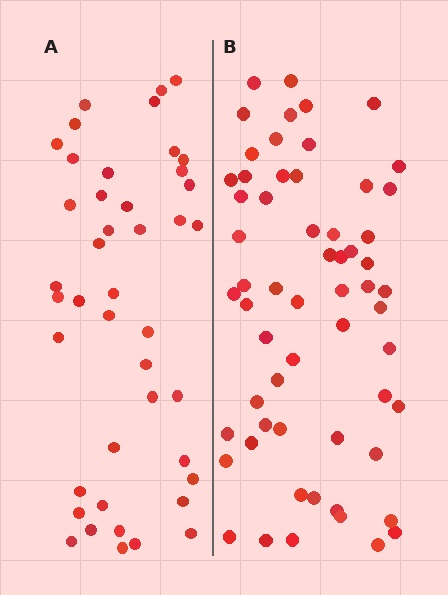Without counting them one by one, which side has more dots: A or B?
Region B (the right region) has more dots.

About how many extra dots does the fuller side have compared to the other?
Region B has approximately 15 more dots than region A.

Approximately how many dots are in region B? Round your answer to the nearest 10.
About 60 dots.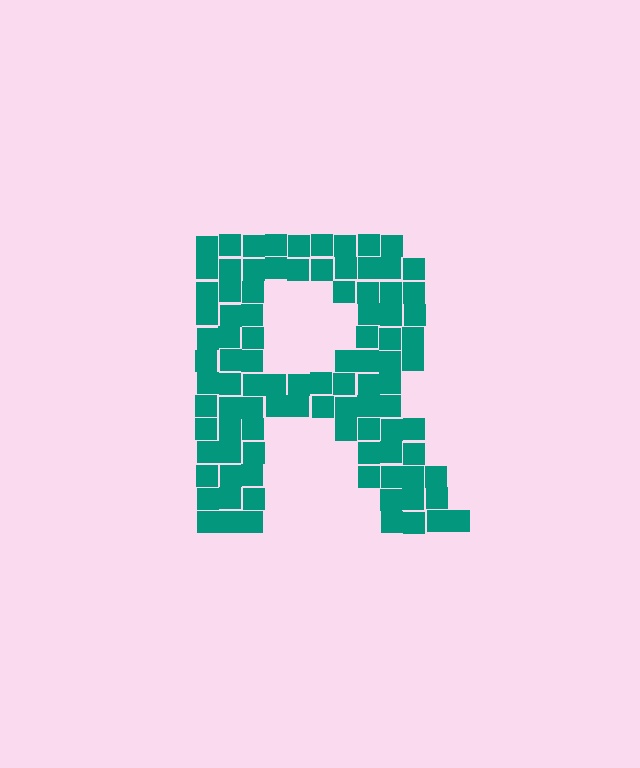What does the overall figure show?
The overall figure shows the letter R.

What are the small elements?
The small elements are squares.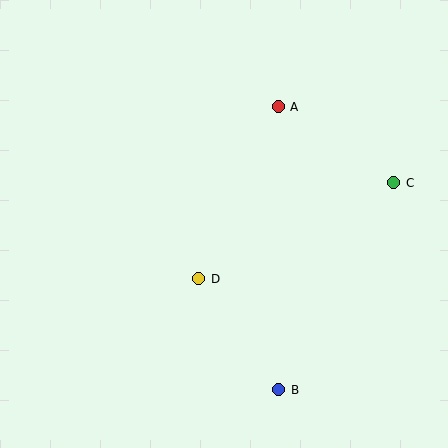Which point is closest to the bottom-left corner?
Point D is closest to the bottom-left corner.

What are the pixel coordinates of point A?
Point A is at (278, 107).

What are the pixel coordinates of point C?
Point C is at (394, 183).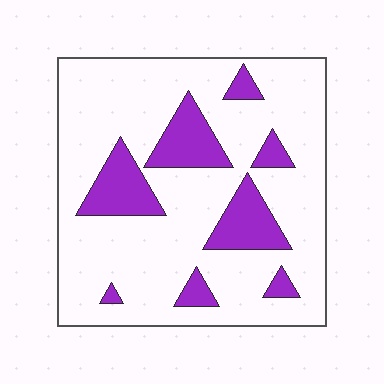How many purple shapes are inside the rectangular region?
8.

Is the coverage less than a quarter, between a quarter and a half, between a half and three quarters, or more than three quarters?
Less than a quarter.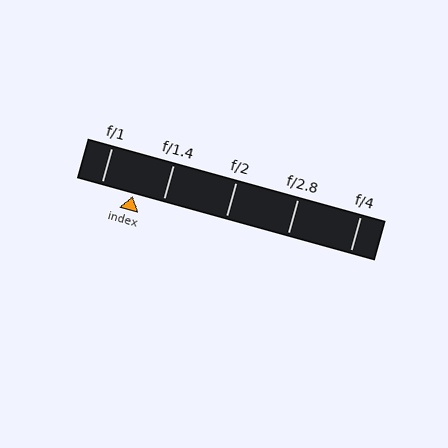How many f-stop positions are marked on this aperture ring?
There are 5 f-stop positions marked.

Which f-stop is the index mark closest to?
The index mark is closest to f/1.4.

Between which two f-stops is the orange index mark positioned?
The index mark is between f/1 and f/1.4.